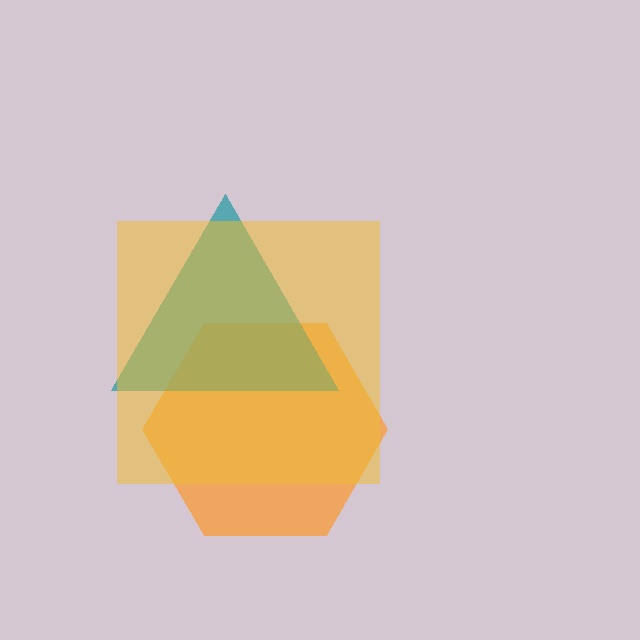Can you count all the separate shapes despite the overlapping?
Yes, there are 3 separate shapes.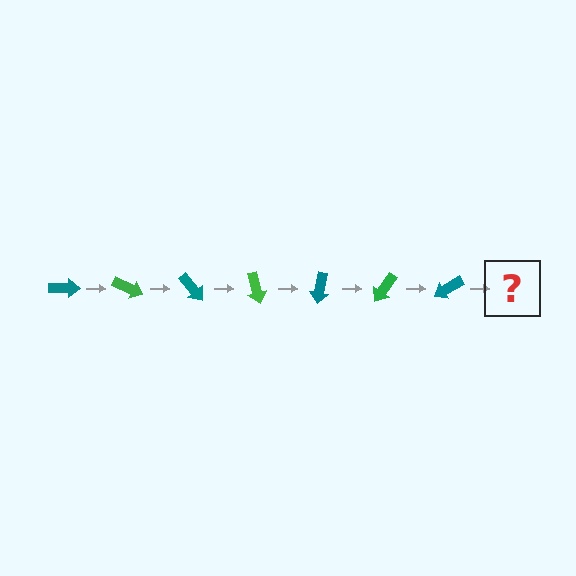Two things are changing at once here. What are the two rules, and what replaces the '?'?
The two rules are that it rotates 25 degrees each step and the color cycles through teal and green. The '?' should be a green arrow, rotated 175 degrees from the start.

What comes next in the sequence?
The next element should be a green arrow, rotated 175 degrees from the start.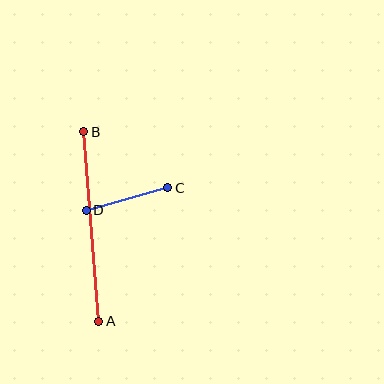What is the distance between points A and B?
The distance is approximately 190 pixels.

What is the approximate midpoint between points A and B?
The midpoint is at approximately (91, 227) pixels.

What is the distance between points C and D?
The distance is approximately 84 pixels.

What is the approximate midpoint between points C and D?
The midpoint is at approximately (127, 199) pixels.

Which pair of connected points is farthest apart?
Points A and B are farthest apart.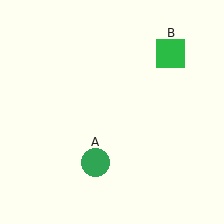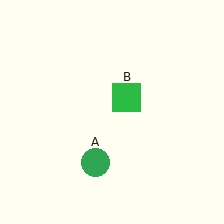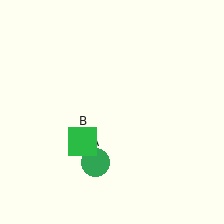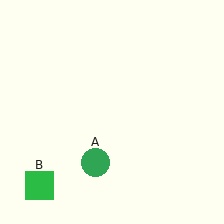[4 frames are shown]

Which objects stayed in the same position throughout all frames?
Green circle (object A) remained stationary.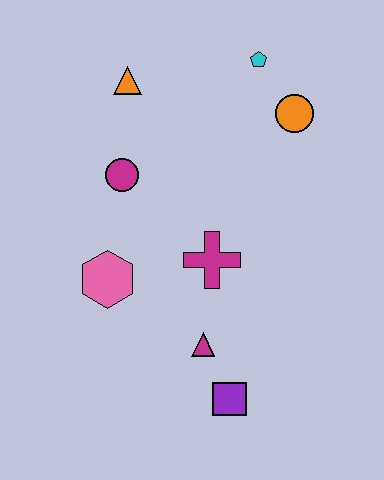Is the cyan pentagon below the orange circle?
No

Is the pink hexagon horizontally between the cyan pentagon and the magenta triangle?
No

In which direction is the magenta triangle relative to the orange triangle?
The magenta triangle is below the orange triangle.